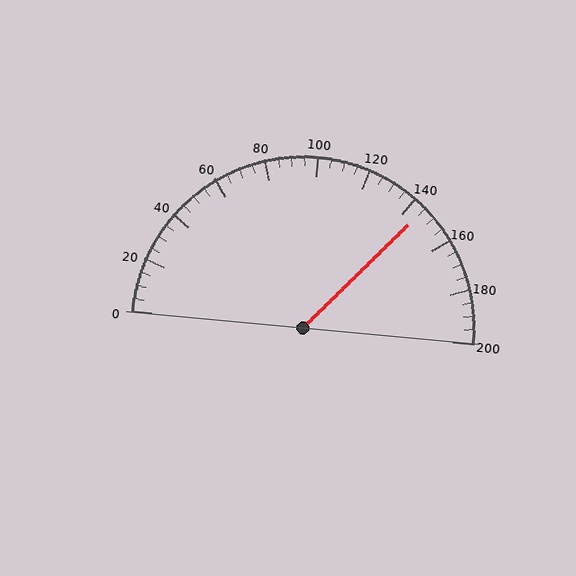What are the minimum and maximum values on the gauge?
The gauge ranges from 0 to 200.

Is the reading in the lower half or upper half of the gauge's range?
The reading is in the upper half of the range (0 to 200).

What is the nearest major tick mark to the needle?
The nearest major tick mark is 140.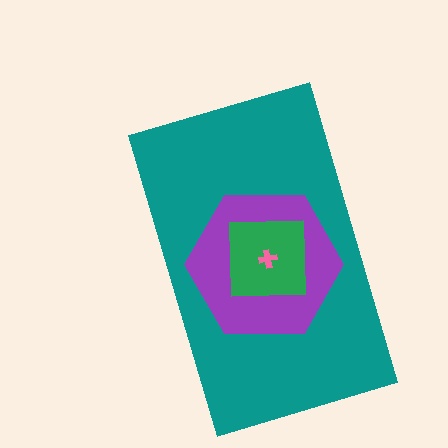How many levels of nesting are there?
4.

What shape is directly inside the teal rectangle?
The purple hexagon.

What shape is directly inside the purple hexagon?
The green square.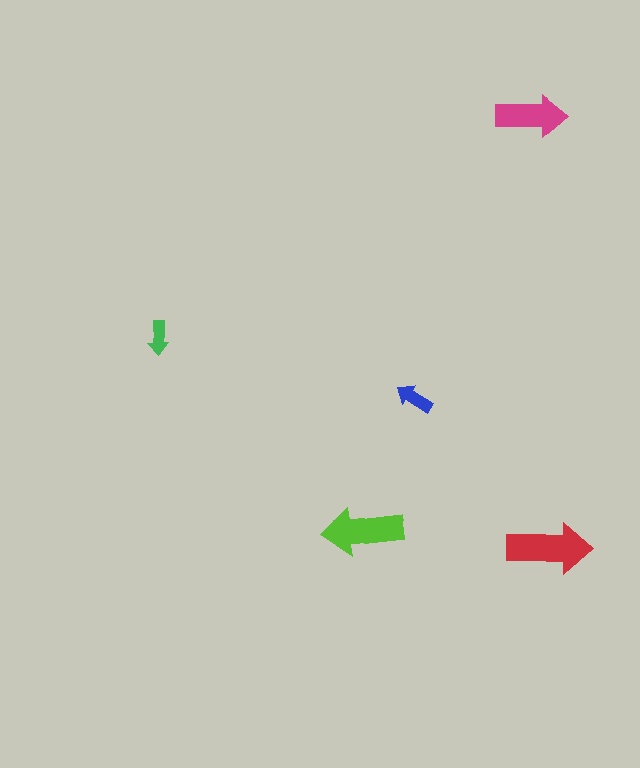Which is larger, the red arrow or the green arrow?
The red one.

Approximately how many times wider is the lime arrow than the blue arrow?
About 2 times wider.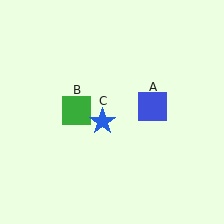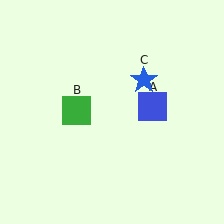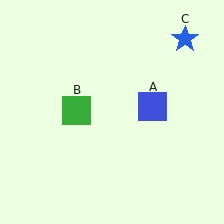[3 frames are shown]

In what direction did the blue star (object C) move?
The blue star (object C) moved up and to the right.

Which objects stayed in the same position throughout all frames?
Blue square (object A) and green square (object B) remained stationary.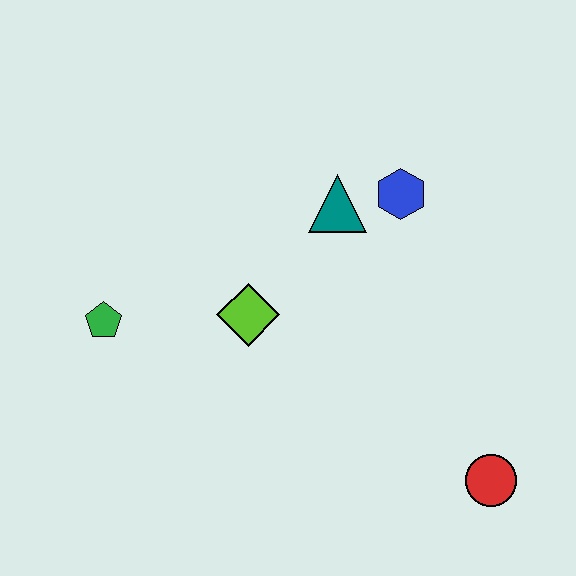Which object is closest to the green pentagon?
The lime diamond is closest to the green pentagon.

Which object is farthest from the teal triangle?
The red circle is farthest from the teal triangle.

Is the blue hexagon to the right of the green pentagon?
Yes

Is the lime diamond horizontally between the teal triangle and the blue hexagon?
No